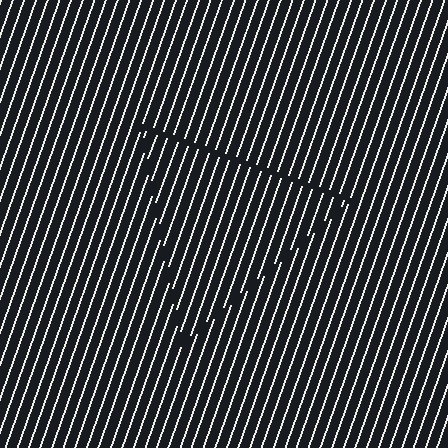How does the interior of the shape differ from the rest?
The interior of the shape contains the same grating, shifted by half a period — the contour is defined by the phase discontinuity where line-ends from the inner and outer gratings abut.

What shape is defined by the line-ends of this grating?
An illusory triangle. The interior of the shape contains the same grating, shifted by half a period — the contour is defined by the phase discontinuity where line-ends from the inner and outer gratings abut.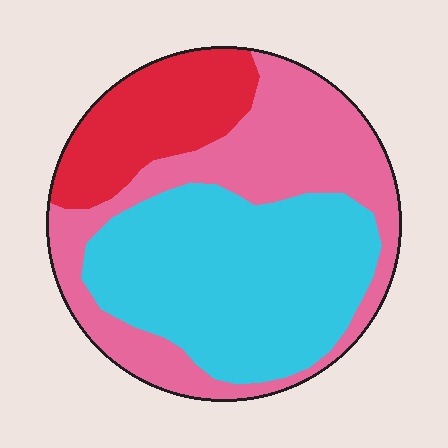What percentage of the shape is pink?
Pink takes up about three eighths (3/8) of the shape.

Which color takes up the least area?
Red, at roughly 20%.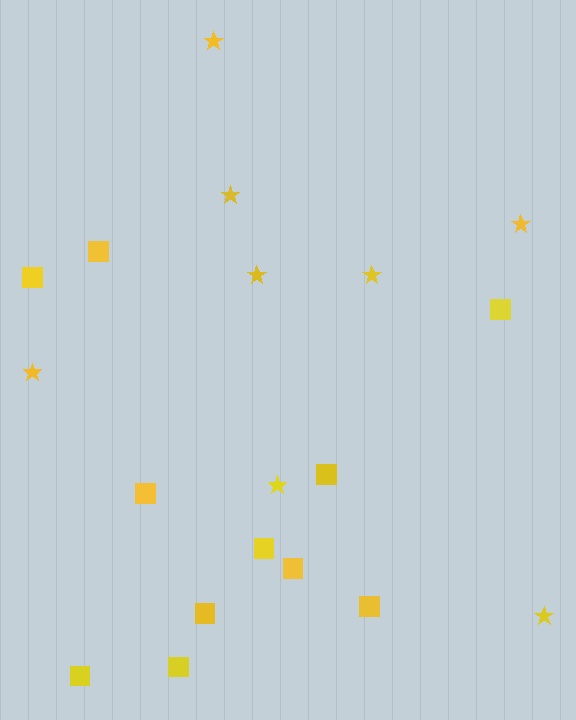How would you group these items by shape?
There are 2 groups: one group of squares (11) and one group of stars (8).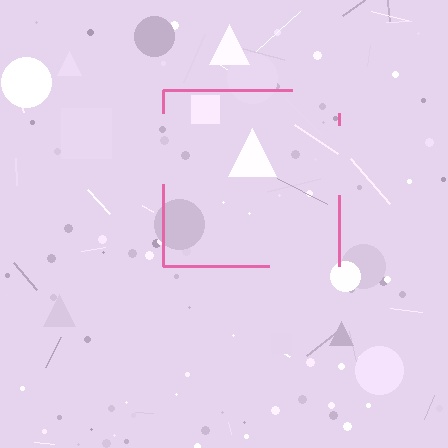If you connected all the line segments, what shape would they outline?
They would outline a square.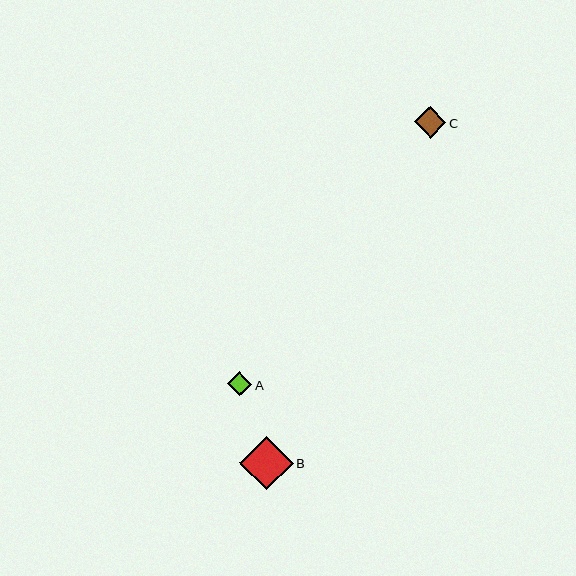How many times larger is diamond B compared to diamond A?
Diamond B is approximately 2.2 times the size of diamond A.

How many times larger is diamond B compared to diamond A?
Diamond B is approximately 2.2 times the size of diamond A.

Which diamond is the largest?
Diamond B is the largest with a size of approximately 54 pixels.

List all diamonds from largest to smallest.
From largest to smallest: B, C, A.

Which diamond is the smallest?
Diamond A is the smallest with a size of approximately 24 pixels.